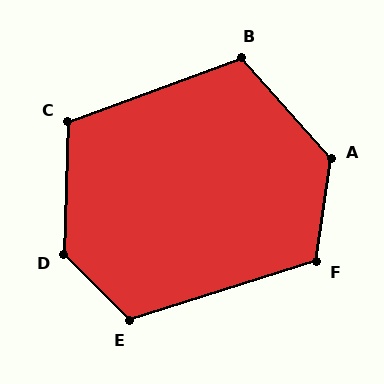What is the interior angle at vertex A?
Approximately 130 degrees (obtuse).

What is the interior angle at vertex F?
Approximately 115 degrees (obtuse).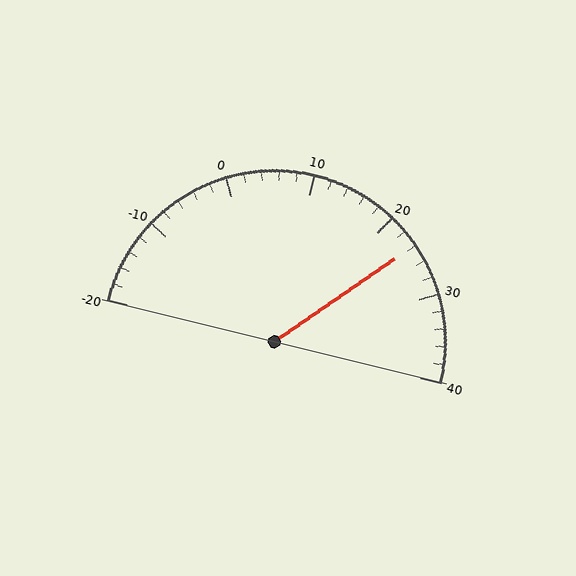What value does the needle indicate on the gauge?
The needle indicates approximately 24.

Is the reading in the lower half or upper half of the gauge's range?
The reading is in the upper half of the range (-20 to 40).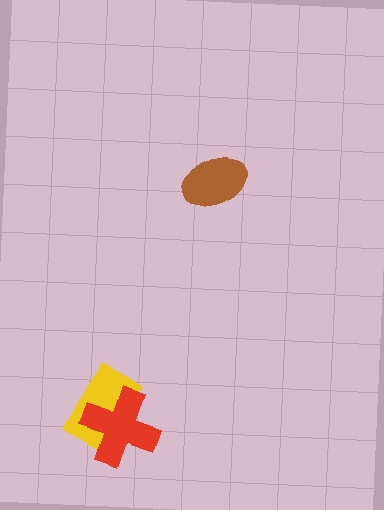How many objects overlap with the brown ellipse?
0 objects overlap with the brown ellipse.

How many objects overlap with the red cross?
1 object overlaps with the red cross.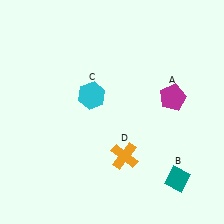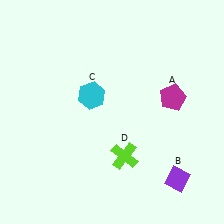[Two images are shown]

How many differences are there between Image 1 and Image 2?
There are 2 differences between the two images.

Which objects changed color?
B changed from teal to purple. D changed from orange to lime.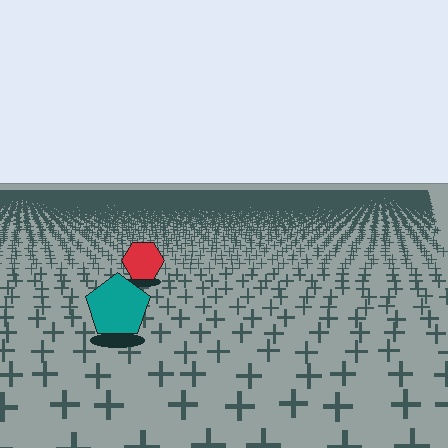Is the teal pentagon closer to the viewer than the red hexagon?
Yes. The teal pentagon is closer — you can tell from the texture gradient: the ground texture is coarser near it.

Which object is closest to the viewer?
The teal pentagon is closest. The texture marks near it are larger and more spread out.